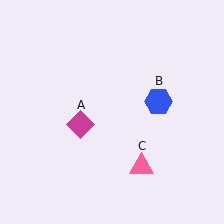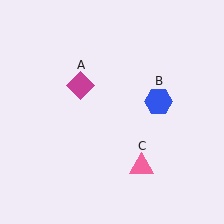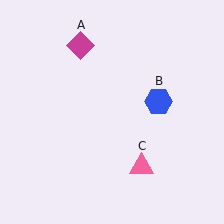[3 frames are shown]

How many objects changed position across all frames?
1 object changed position: magenta diamond (object A).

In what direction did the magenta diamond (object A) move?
The magenta diamond (object A) moved up.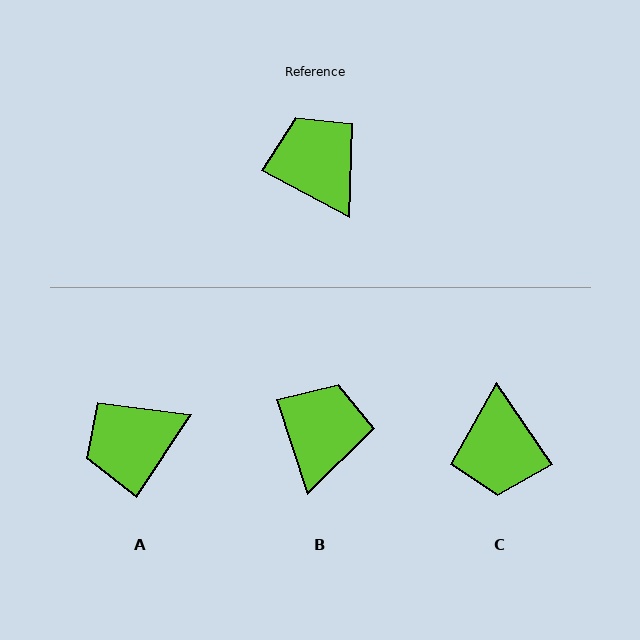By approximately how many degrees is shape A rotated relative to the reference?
Approximately 85 degrees counter-clockwise.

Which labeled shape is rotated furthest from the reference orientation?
C, about 152 degrees away.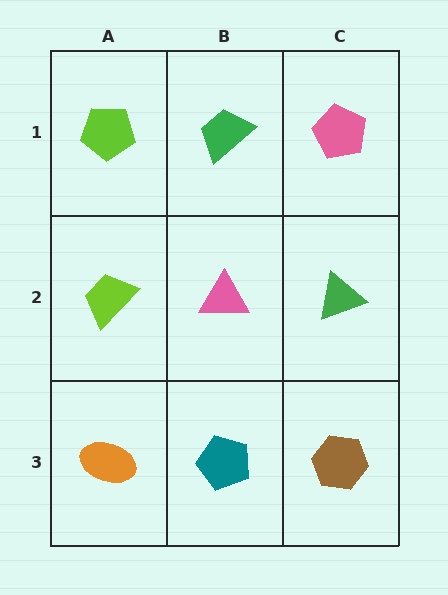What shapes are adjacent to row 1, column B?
A pink triangle (row 2, column B), a lime pentagon (row 1, column A), a pink pentagon (row 1, column C).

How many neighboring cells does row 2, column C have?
3.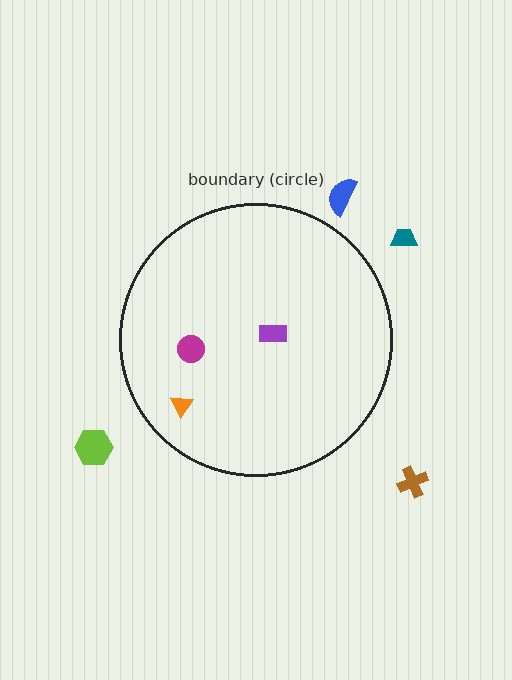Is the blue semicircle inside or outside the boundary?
Outside.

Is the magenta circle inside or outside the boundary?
Inside.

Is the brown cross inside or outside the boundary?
Outside.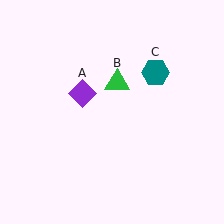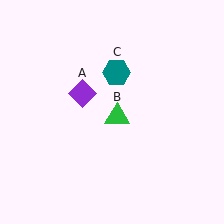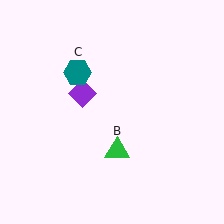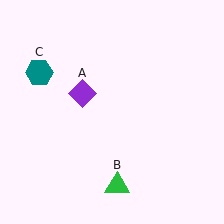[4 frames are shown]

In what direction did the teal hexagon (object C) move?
The teal hexagon (object C) moved left.